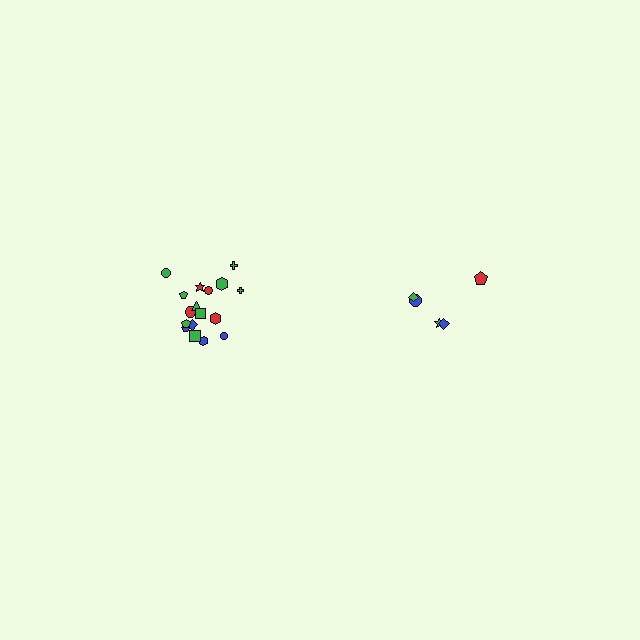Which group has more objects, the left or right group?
The left group.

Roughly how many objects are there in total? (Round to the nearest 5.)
Roughly 25 objects in total.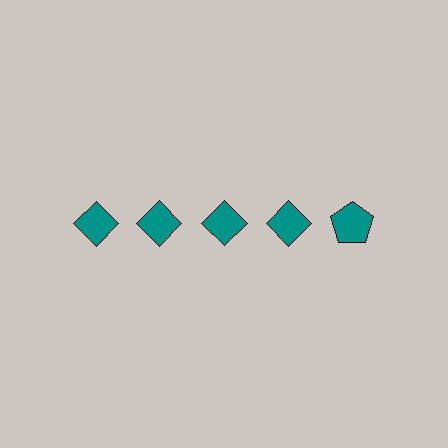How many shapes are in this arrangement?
There are 5 shapes arranged in a grid pattern.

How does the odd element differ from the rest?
It has a different shape: pentagon instead of diamond.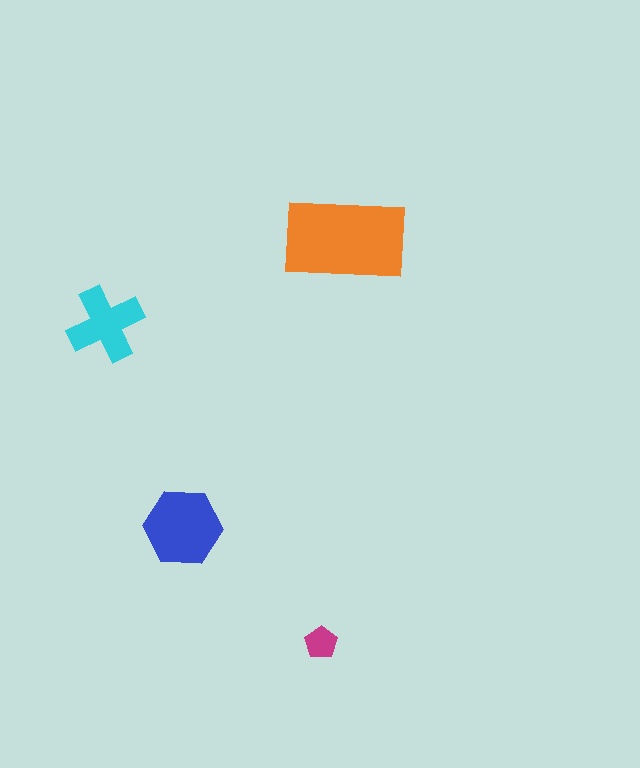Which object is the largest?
The orange rectangle.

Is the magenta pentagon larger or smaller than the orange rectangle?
Smaller.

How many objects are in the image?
There are 4 objects in the image.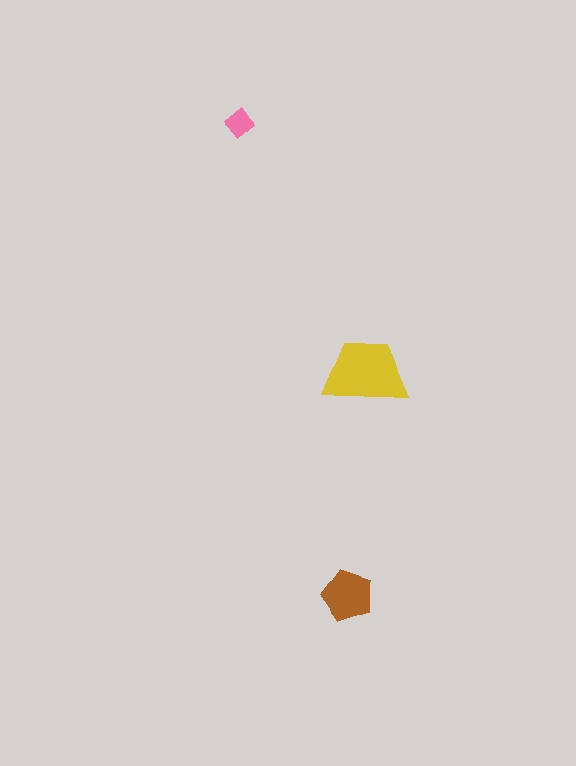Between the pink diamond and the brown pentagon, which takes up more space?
The brown pentagon.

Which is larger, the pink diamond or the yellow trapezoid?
The yellow trapezoid.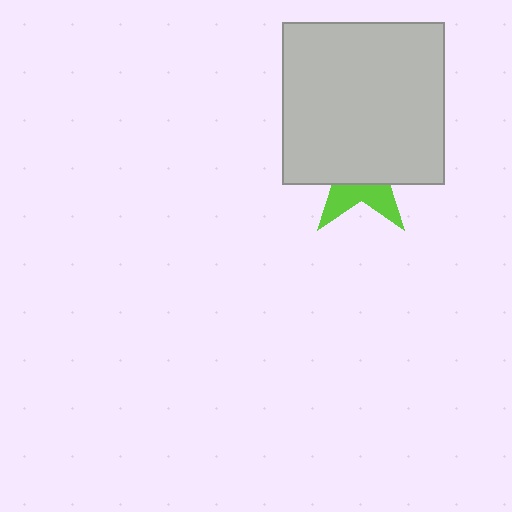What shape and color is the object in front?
The object in front is a light gray square.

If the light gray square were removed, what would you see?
You would see the complete lime star.